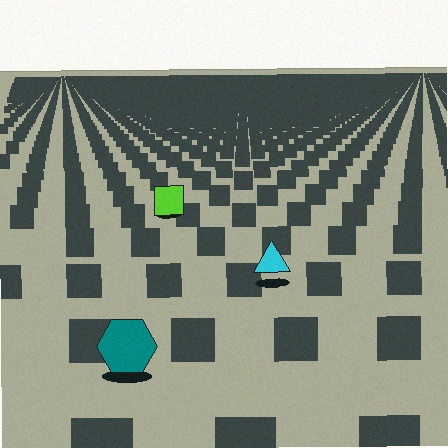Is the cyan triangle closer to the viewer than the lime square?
Yes. The cyan triangle is closer — you can tell from the texture gradient: the ground texture is coarser near it.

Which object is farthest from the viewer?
The lime square is farthest from the viewer. It appears smaller and the ground texture around it is denser.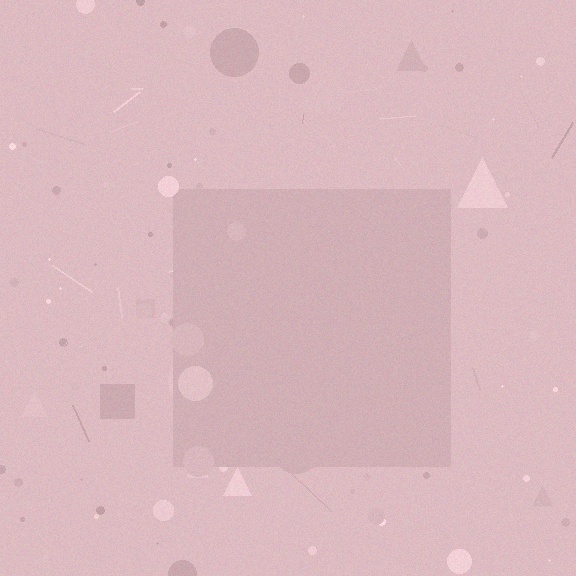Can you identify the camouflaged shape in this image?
The camouflaged shape is a square.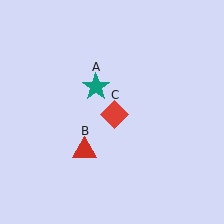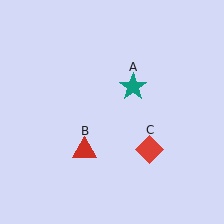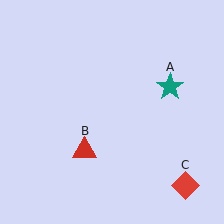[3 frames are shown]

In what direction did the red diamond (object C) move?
The red diamond (object C) moved down and to the right.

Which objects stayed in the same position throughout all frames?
Red triangle (object B) remained stationary.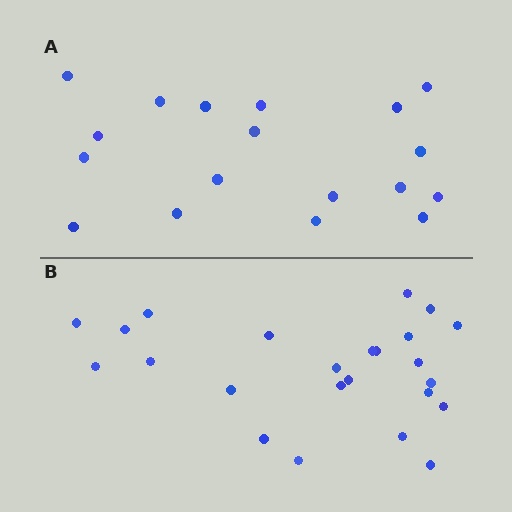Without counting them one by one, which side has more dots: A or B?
Region B (the bottom region) has more dots.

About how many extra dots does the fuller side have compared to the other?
Region B has about 6 more dots than region A.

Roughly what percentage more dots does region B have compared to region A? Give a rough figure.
About 35% more.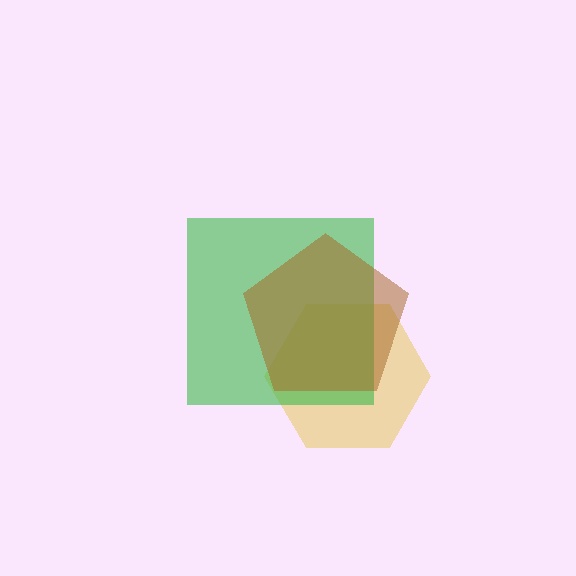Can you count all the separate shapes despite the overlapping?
Yes, there are 3 separate shapes.